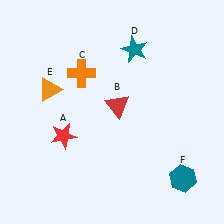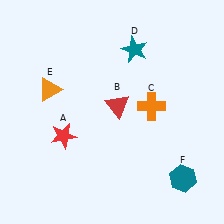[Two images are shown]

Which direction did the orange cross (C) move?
The orange cross (C) moved right.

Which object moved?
The orange cross (C) moved right.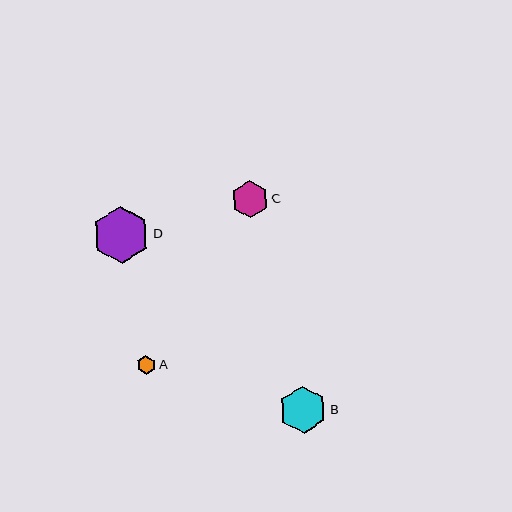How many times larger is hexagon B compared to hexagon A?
Hexagon B is approximately 2.6 times the size of hexagon A.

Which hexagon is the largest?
Hexagon D is the largest with a size of approximately 57 pixels.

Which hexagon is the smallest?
Hexagon A is the smallest with a size of approximately 18 pixels.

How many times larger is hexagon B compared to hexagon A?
Hexagon B is approximately 2.6 times the size of hexagon A.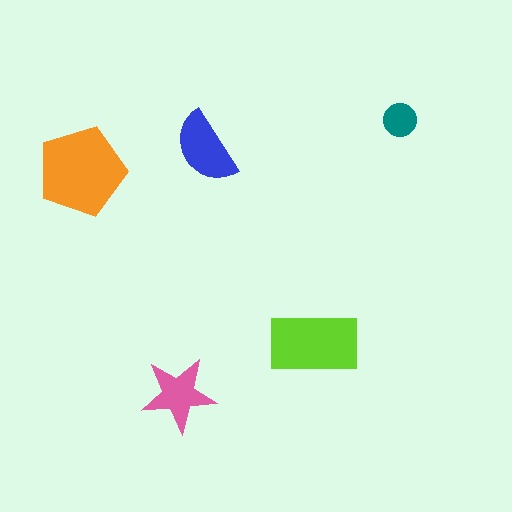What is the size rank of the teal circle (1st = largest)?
5th.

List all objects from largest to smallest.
The orange pentagon, the lime rectangle, the blue semicircle, the pink star, the teal circle.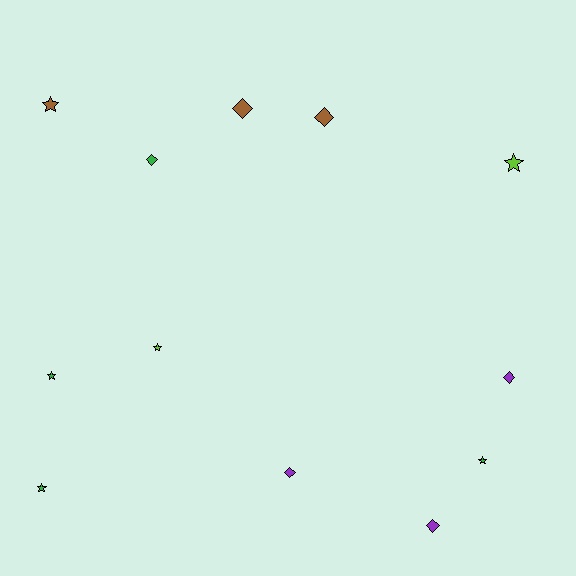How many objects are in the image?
There are 12 objects.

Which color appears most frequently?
Green, with 4 objects.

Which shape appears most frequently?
Star, with 6 objects.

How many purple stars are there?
There are no purple stars.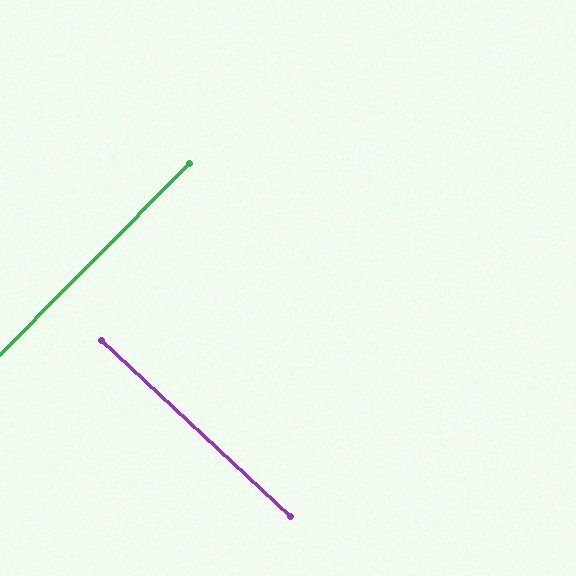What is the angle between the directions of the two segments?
Approximately 88 degrees.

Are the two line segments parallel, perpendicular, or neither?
Perpendicular — they meet at approximately 88°.